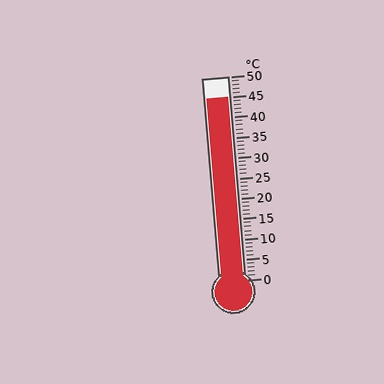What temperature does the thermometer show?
The thermometer shows approximately 45°C.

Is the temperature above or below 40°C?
The temperature is above 40°C.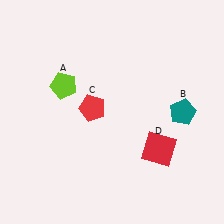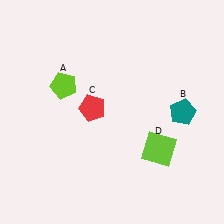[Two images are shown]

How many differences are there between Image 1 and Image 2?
There is 1 difference between the two images.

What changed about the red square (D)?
In Image 1, D is red. In Image 2, it changed to lime.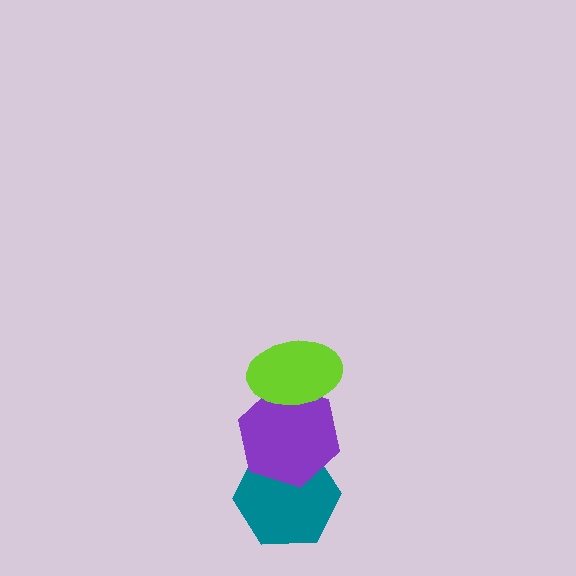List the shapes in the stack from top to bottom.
From top to bottom: the lime ellipse, the purple hexagon, the teal hexagon.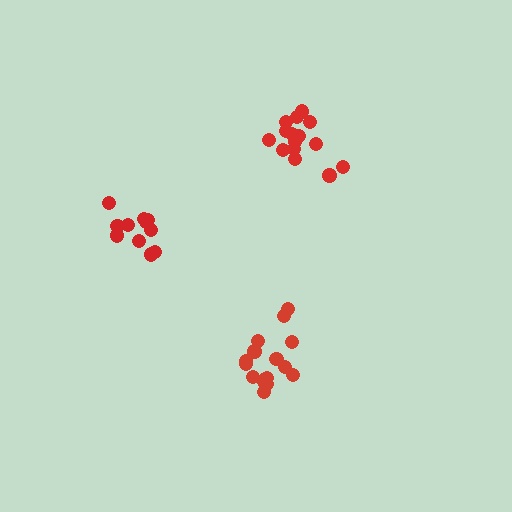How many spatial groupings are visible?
There are 3 spatial groupings.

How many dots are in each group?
Group 1: 16 dots, Group 2: 15 dots, Group 3: 11 dots (42 total).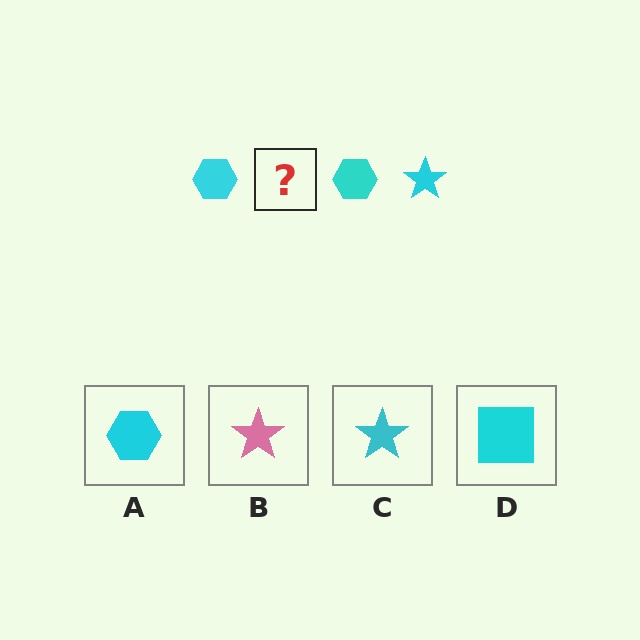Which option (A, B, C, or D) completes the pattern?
C.